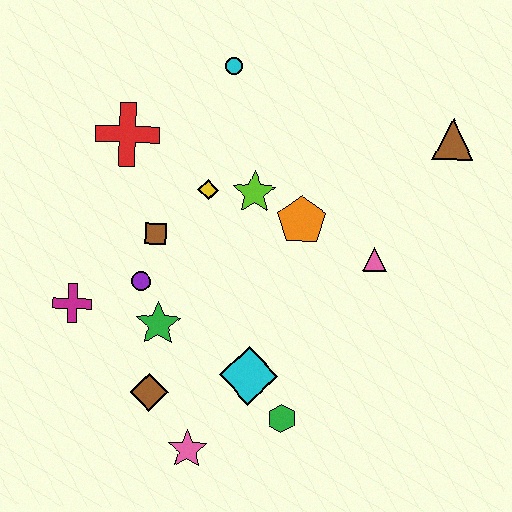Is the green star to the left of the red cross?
No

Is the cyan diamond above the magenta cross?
No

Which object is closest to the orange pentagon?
The lime star is closest to the orange pentagon.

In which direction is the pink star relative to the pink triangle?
The pink star is below the pink triangle.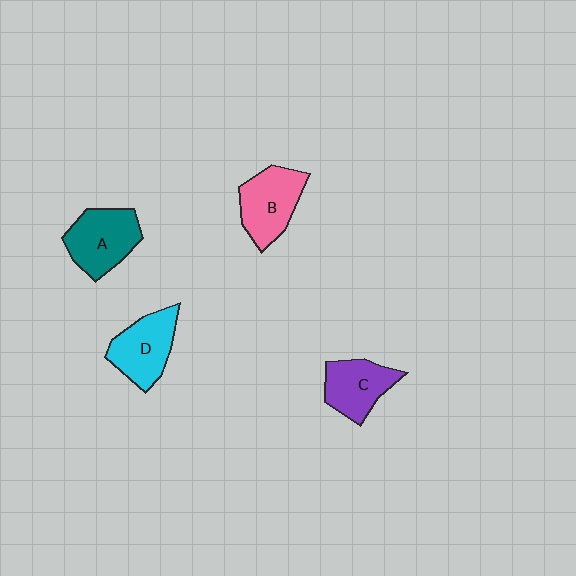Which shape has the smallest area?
Shape C (purple).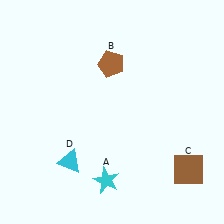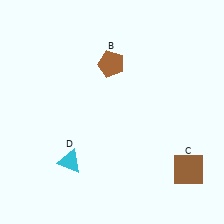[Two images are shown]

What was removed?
The cyan star (A) was removed in Image 2.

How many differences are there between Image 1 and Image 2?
There is 1 difference between the two images.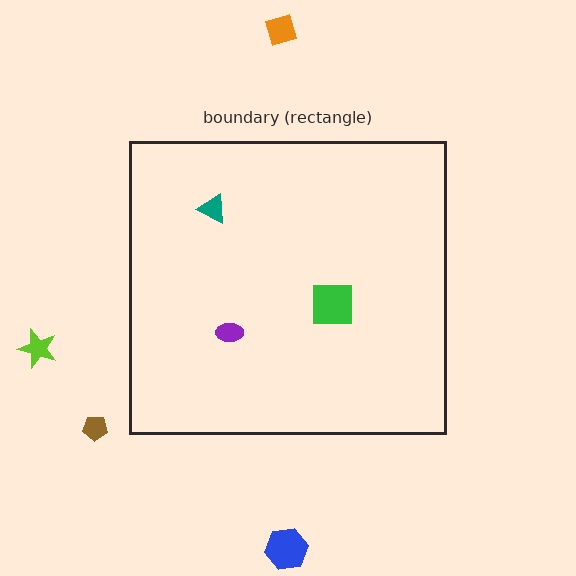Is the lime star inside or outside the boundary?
Outside.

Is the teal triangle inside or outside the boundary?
Inside.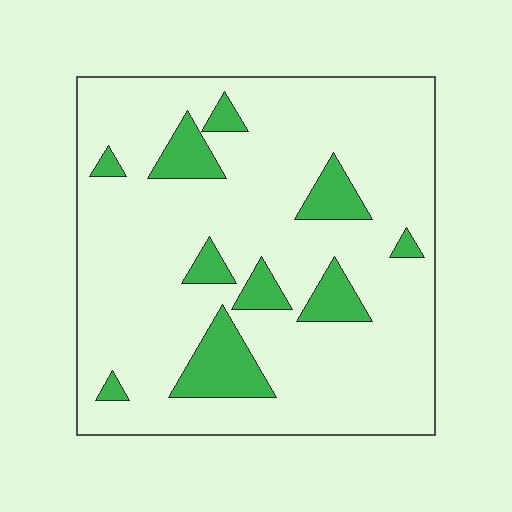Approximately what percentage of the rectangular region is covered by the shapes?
Approximately 15%.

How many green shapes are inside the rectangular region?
10.